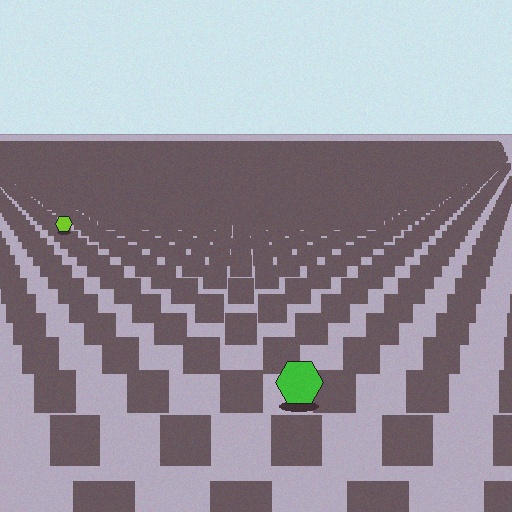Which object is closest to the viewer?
The green hexagon is closest. The texture marks near it are larger and more spread out.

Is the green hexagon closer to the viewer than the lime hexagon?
Yes. The green hexagon is closer — you can tell from the texture gradient: the ground texture is coarser near it.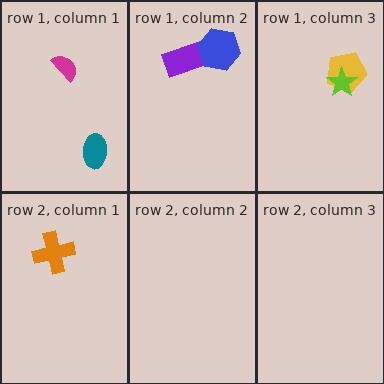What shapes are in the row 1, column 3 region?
The yellow pentagon, the lime star.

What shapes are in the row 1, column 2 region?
The purple rectangle, the blue hexagon.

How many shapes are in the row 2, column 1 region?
1.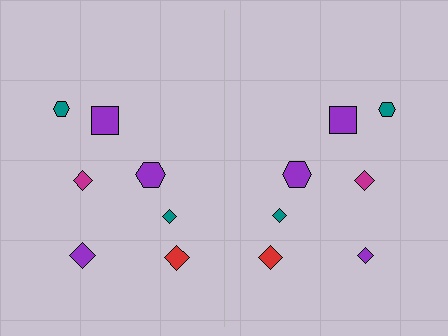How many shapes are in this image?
There are 14 shapes in this image.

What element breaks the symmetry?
The purple diamond on the right side has a different size than its mirror counterpart.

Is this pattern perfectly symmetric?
No, the pattern is not perfectly symmetric. The purple diamond on the right side has a different size than its mirror counterpart.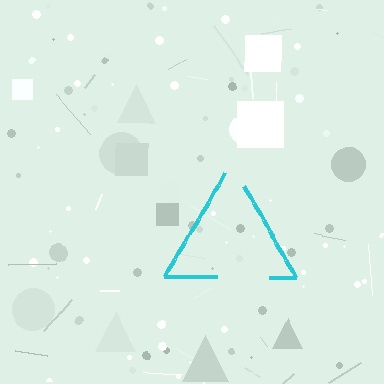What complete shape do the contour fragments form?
The contour fragments form a triangle.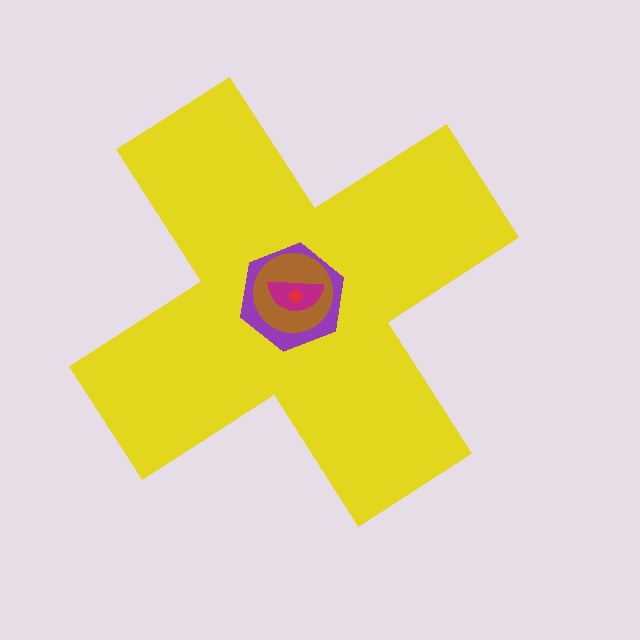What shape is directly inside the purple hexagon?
The brown circle.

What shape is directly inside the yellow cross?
The purple hexagon.